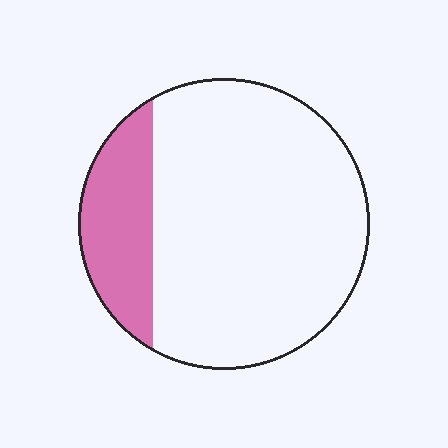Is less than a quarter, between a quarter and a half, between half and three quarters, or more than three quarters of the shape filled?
Less than a quarter.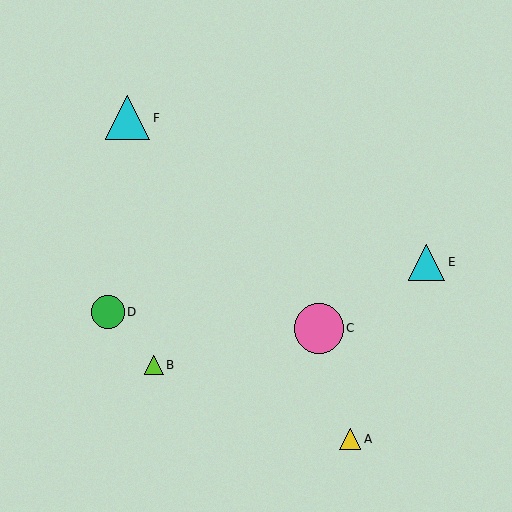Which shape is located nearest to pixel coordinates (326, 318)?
The pink circle (labeled C) at (319, 328) is nearest to that location.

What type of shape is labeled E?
Shape E is a cyan triangle.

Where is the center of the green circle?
The center of the green circle is at (108, 312).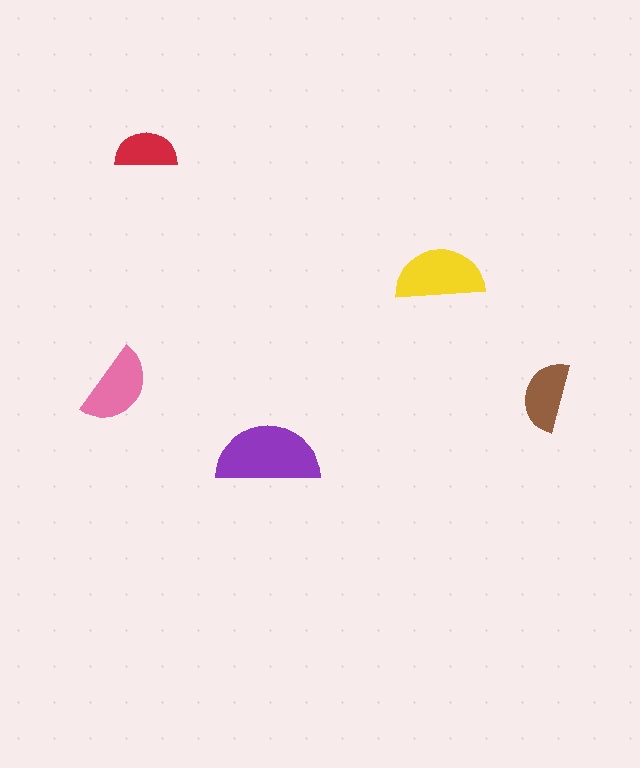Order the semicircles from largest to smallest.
the purple one, the yellow one, the pink one, the brown one, the red one.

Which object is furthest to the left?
The pink semicircle is leftmost.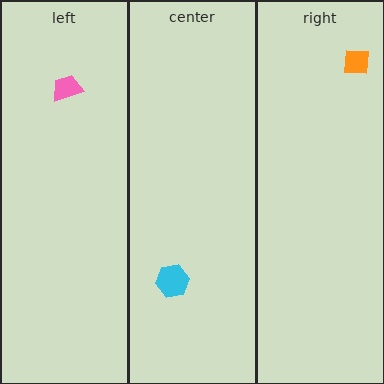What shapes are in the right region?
The orange square.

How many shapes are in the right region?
1.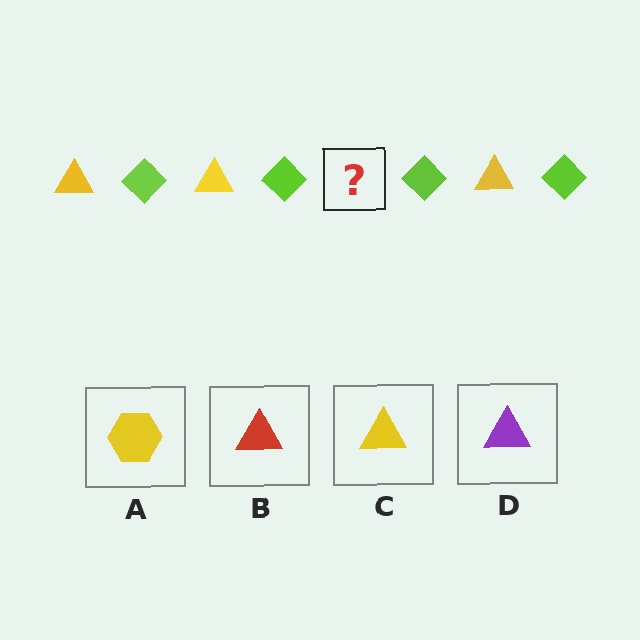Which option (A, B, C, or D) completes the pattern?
C.